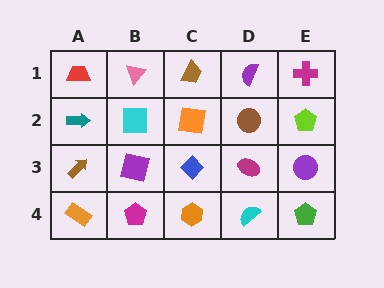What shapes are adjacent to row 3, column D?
A brown circle (row 2, column D), a cyan semicircle (row 4, column D), a blue diamond (row 3, column C), a purple circle (row 3, column E).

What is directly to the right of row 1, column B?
A brown trapezoid.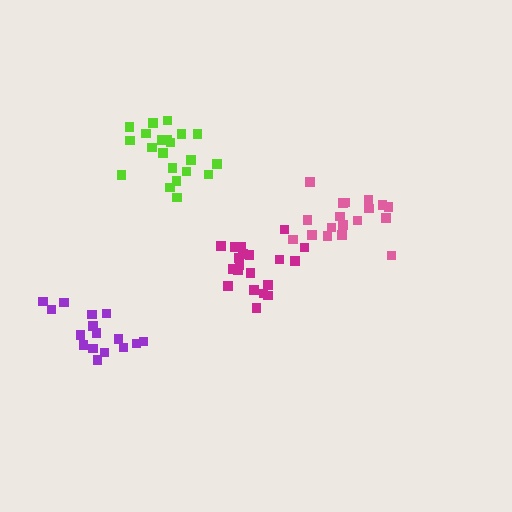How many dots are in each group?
Group 1: 21 dots, Group 2: 20 dots, Group 3: 19 dots, Group 4: 16 dots (76 total).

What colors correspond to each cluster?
The clusters are colored: lime, magenta, pink, purple.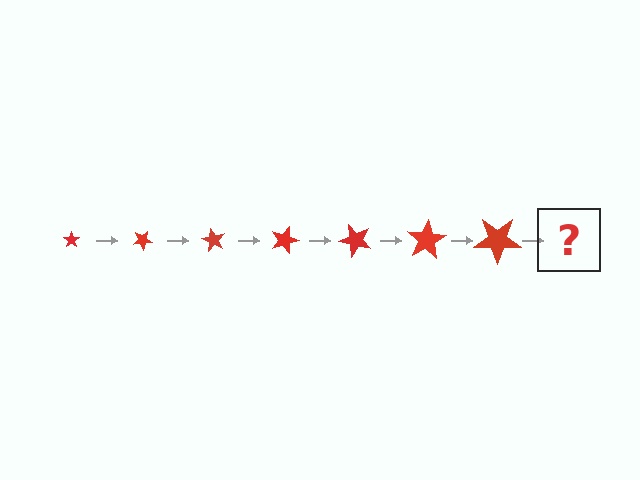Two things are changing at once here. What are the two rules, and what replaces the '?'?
The two rules are that the star grows larger each step and it rotates 30 degrees each step. The '?' should be a star, larger than the previous one and rotated 210 degrees from the start.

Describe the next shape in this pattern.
It should be a star, larger than the previous one and rotated 210 degrees from the start.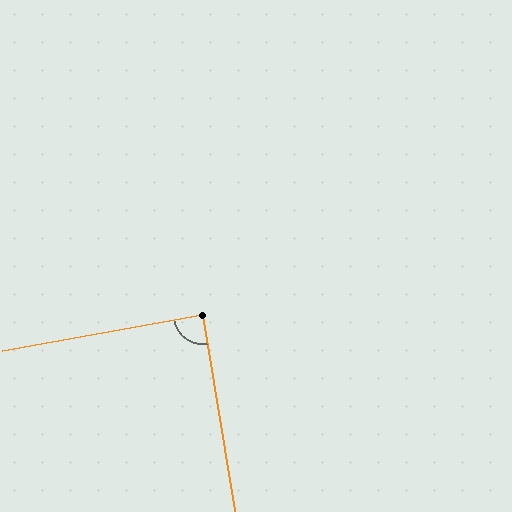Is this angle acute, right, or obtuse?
It is approximately a right angle.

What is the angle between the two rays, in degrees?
Approximately 89 degrees.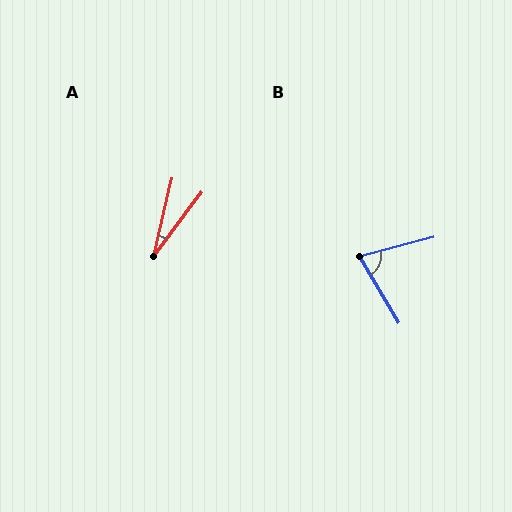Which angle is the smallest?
A, at approximately 24 degrees.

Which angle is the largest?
B, at approximately 74 degrees.